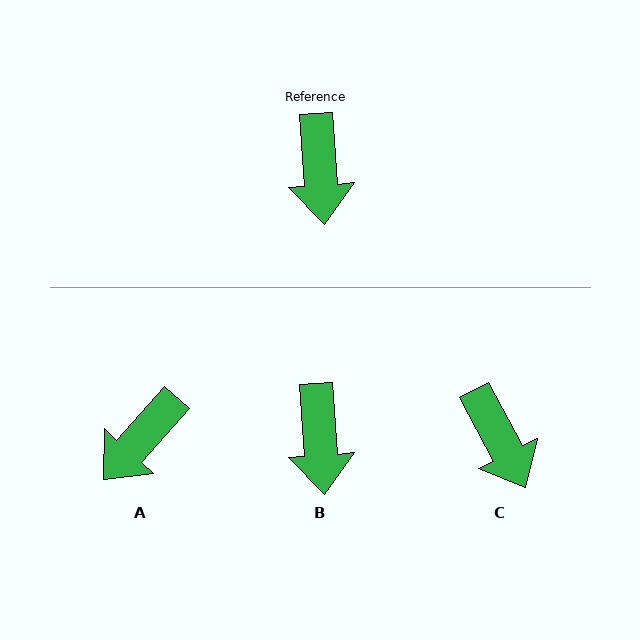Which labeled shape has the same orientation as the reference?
B.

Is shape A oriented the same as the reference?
No, it is off by about 46 degrees.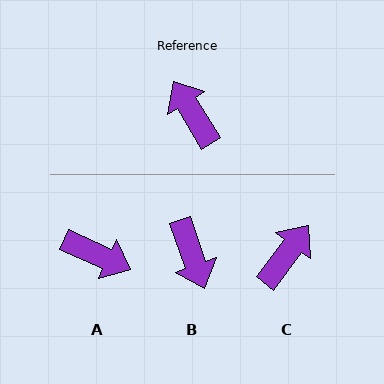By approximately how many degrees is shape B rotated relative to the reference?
Approximately 168 degrees counter-clockwise.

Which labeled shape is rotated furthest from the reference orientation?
B, about 168 degrees away.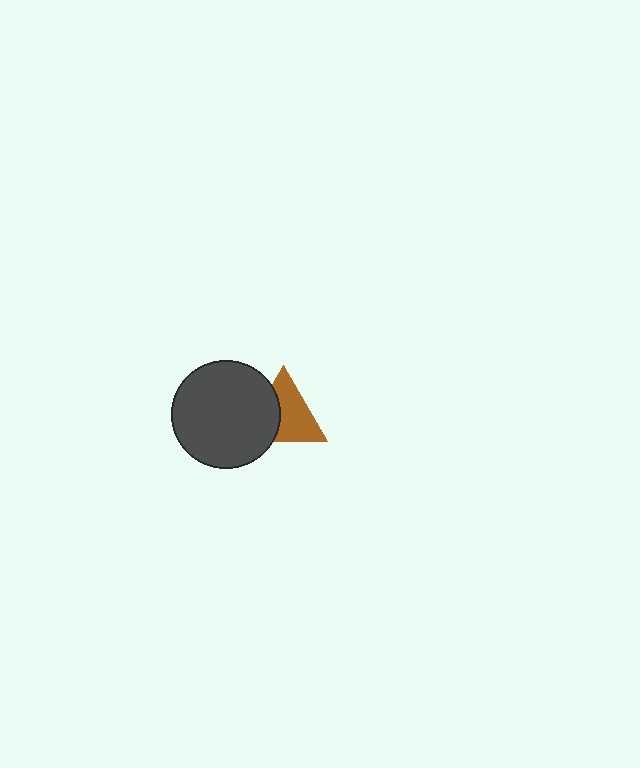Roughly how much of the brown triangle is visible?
About half of it is visible (roughly 62%).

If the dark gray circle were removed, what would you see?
You would see the complete brown triangle.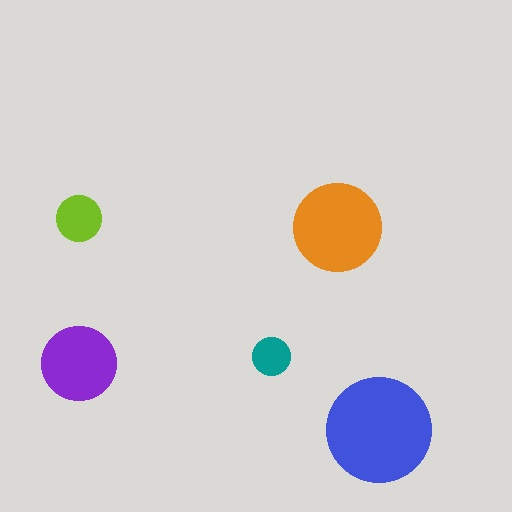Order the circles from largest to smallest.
the blue one, the orange one, the purple one, the lime one, the teal one.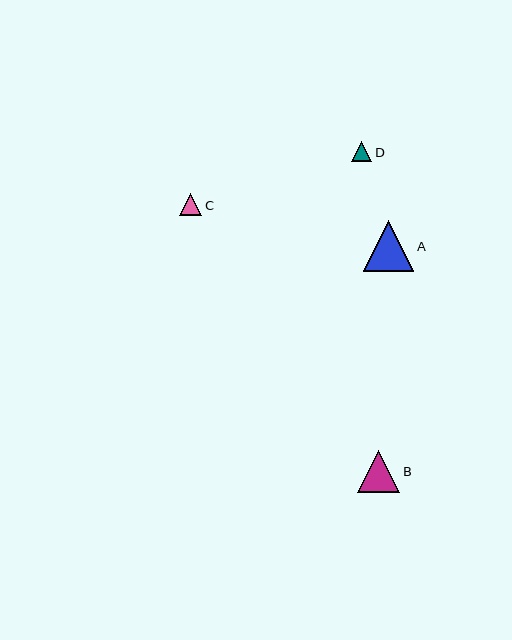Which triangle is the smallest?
Triangle D is the smallest with a size of approximately 20 pixels.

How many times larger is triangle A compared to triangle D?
Triangle A is approximately 2.5 times the size of triangle D.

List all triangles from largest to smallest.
From largest to smallest: A, B, C, D.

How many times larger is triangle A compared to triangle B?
Triangle A is approximately 1.2 times the size of triangle B.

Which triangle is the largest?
Triangle A is the largest with a size of approximately 50 pixels.